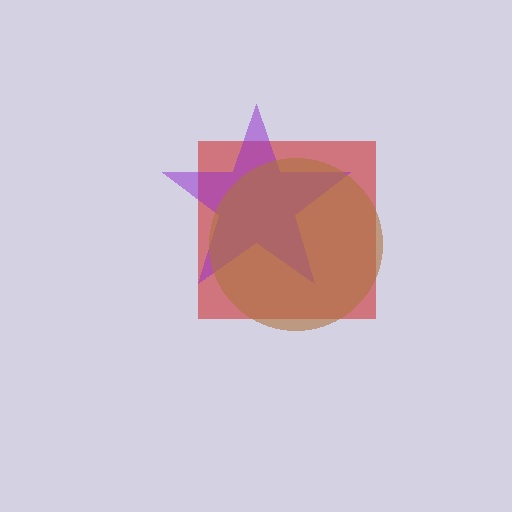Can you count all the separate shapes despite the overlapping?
Yes, there are 3 separate shapes.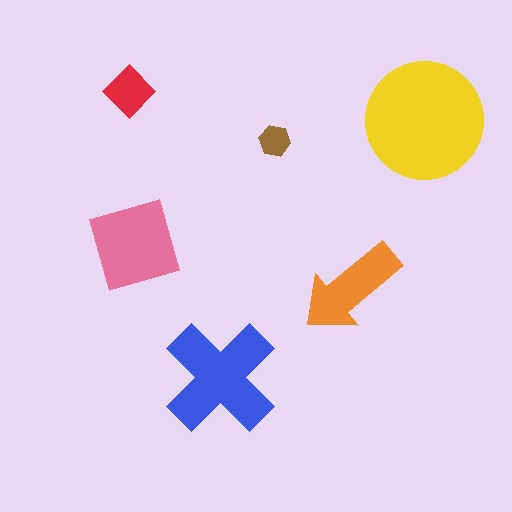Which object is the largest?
The yellow circle.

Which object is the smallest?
The brown hexagon.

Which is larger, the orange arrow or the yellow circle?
The yellow circle.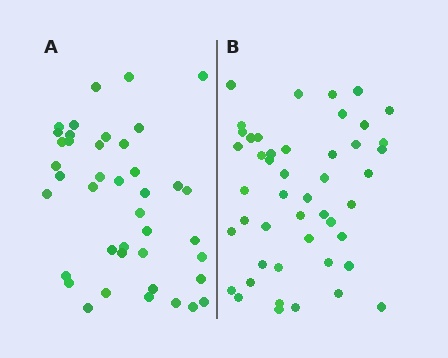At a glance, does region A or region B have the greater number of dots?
Region B (the right region) has more dots.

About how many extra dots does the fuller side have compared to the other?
Region B has about 6 more dots than region A.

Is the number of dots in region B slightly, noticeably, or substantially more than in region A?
Region B has only slightly more — the two regions are fairly close. The ratio is roughly 1.1 to 1.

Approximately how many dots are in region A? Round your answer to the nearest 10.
About 40 dots. (The exact count is 41, which rounds to 40.)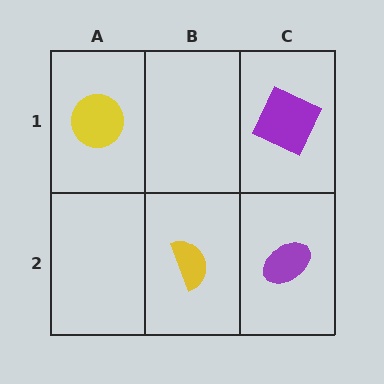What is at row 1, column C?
A purple square.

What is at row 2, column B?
A yellow semicircle.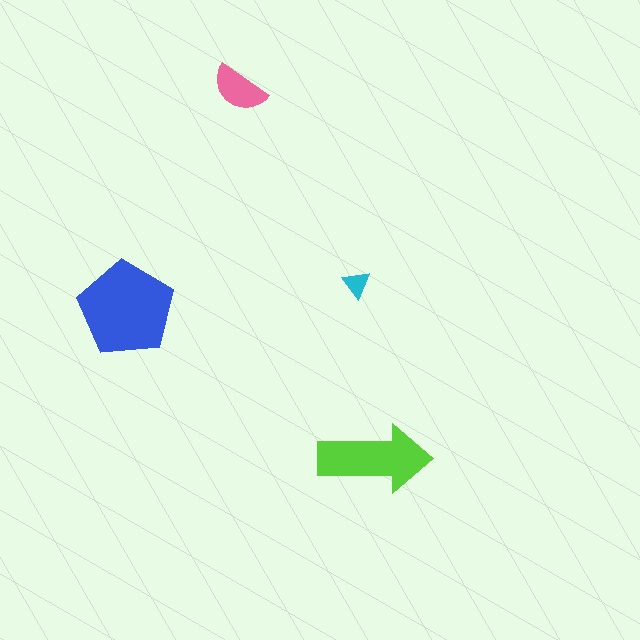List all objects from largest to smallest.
The blue pentagon, the lime arrow, the pink semicircle, the cyan triangle.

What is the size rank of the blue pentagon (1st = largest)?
1st.